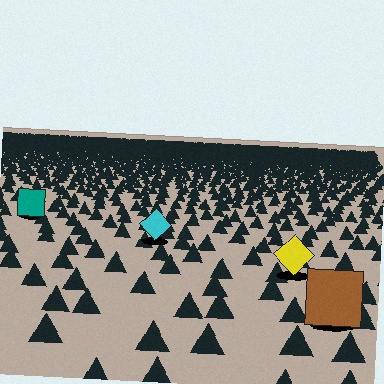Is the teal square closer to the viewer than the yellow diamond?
No. The yellow diamond is closer — you can tell from the texture gradient: the ground texture is coarser near it.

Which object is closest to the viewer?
The brown square is closest. The texture marks near it are larger and more spread out.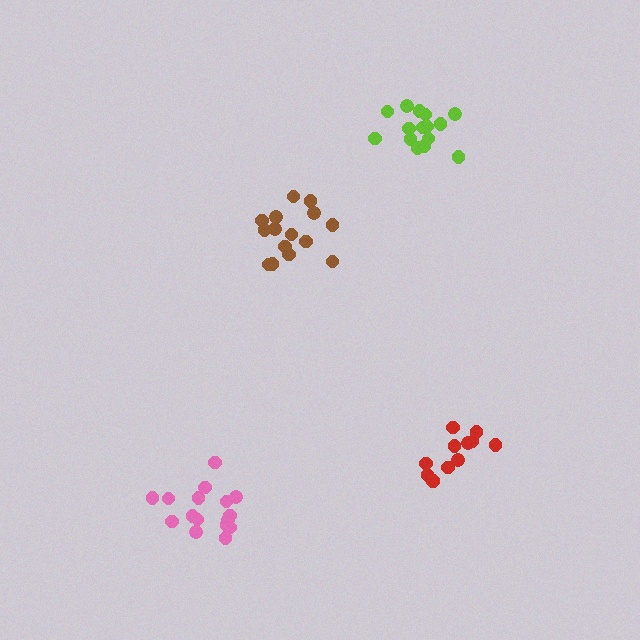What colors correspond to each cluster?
The clusters are colored: brown, pink, red, lime.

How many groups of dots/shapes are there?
There are 4 groups.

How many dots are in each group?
Group 1: 15 dots, Group 2: 16 dots, Group 3: 12 dots, Group 4: 15 dots (58 total).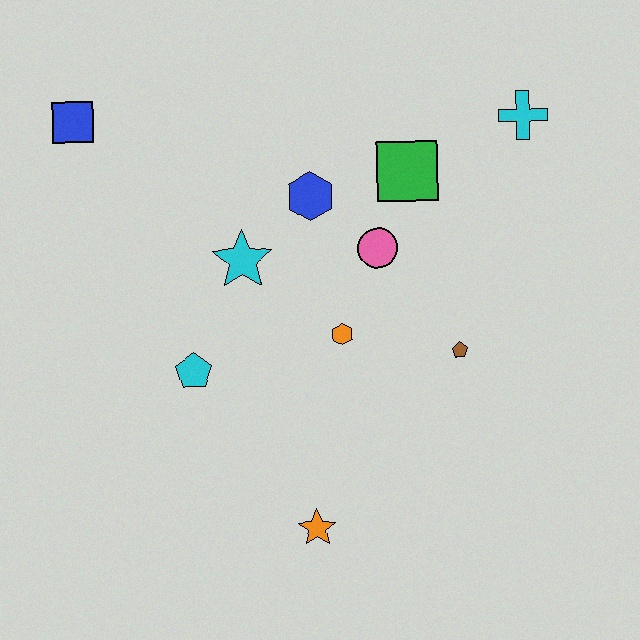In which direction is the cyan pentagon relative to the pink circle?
The cyan pentagon is to the left of the pink circle.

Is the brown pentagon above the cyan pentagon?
Yes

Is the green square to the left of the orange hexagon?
No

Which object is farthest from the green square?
The orange star is farthest from the green square.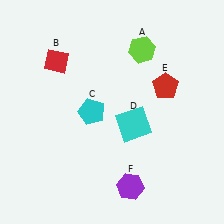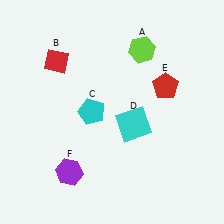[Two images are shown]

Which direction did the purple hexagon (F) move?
The purple hexagon (F) moved left.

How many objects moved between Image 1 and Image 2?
1 object moved between the two images.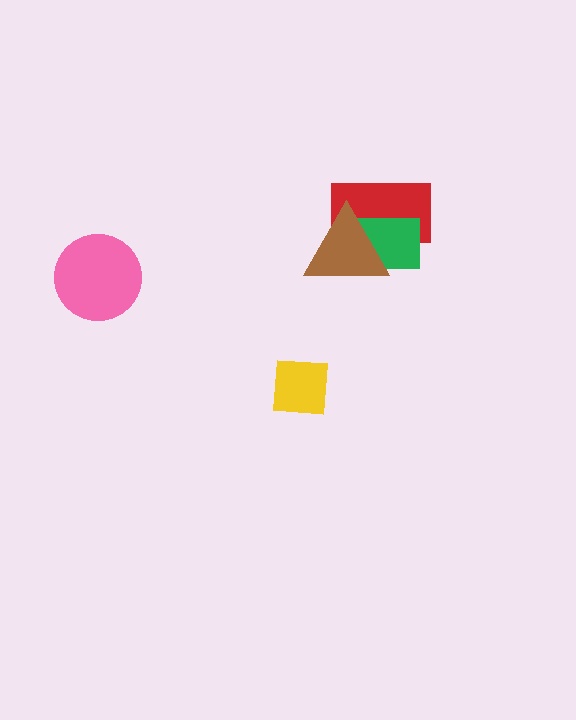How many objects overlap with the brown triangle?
2 objects overlap with the brown triangle.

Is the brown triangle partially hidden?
No, no other shape covers it.